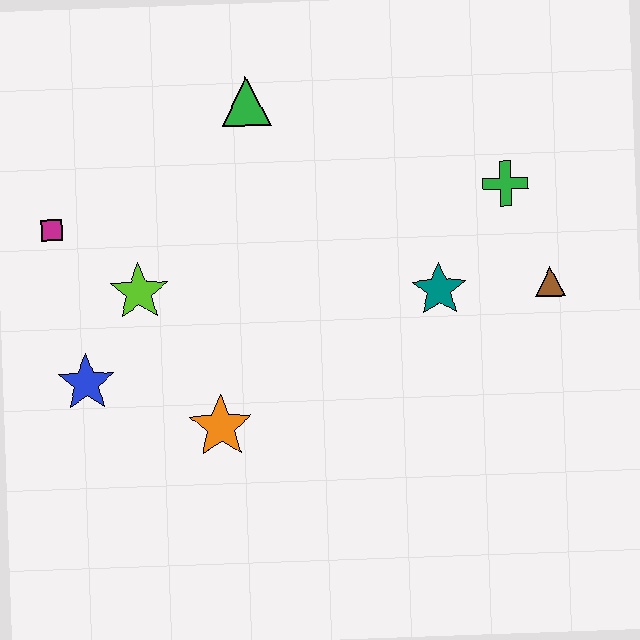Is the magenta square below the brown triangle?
No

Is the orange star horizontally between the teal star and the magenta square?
Yes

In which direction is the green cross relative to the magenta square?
The green cross is to the right of the magenta square.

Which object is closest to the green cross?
The brown triangle is closest to the green cross.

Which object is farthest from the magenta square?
The brown triangle is farthest from the magenta square.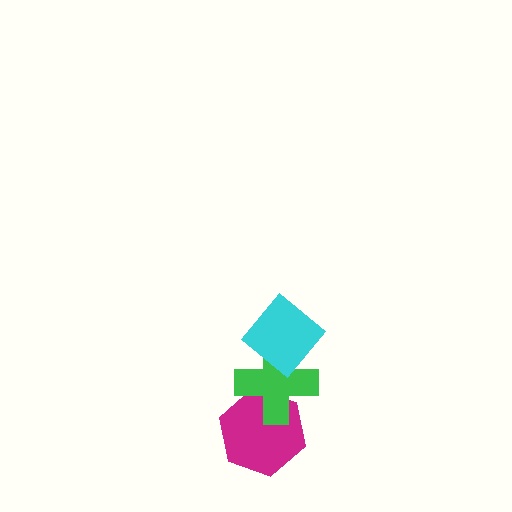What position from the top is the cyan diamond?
The cyan diamond is 1st from the top.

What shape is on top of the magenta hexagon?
The green cross is on top of the magenta hexagon.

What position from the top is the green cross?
The green cross is 2nd from the top.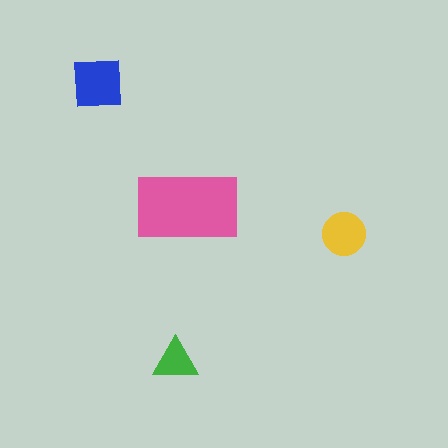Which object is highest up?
The blue square is topmost.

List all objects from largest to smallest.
The pink rectangle, the blue square, the yellow circle, the green triangle.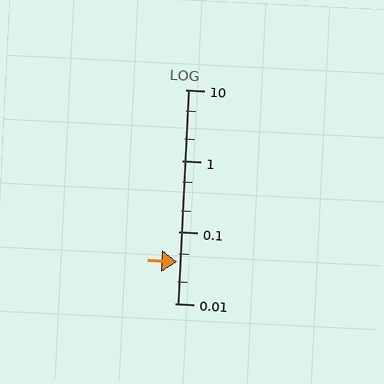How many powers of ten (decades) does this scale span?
The scale spans 3 decades, from 0.01 to 10.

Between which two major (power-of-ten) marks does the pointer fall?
The pointer is between 0.01 and 0.1.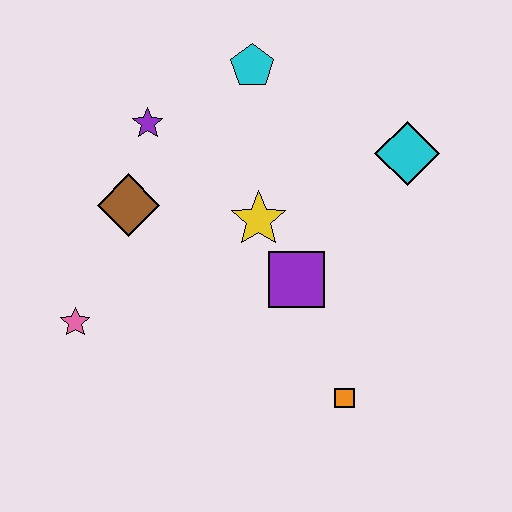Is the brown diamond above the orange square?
Yes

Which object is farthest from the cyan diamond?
The pink star is farthest from the cyan diamond.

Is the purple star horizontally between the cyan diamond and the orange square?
No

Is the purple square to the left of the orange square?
Yes